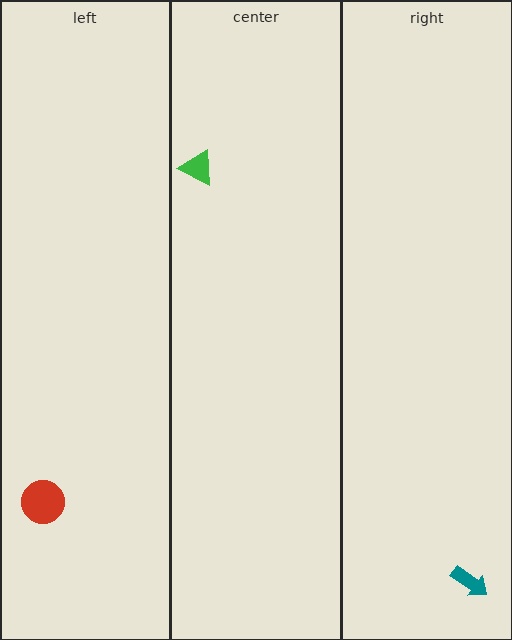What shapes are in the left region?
The red circle.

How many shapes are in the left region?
1.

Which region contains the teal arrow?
The right region.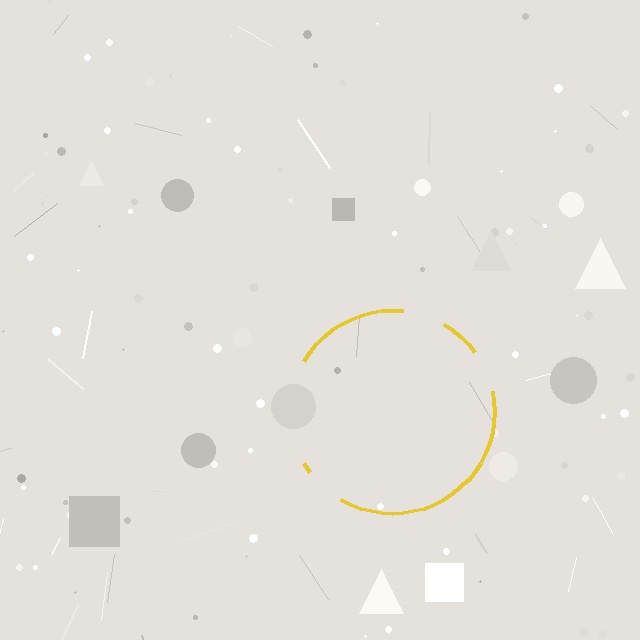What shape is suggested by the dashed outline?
The dashed outline suggests a circle.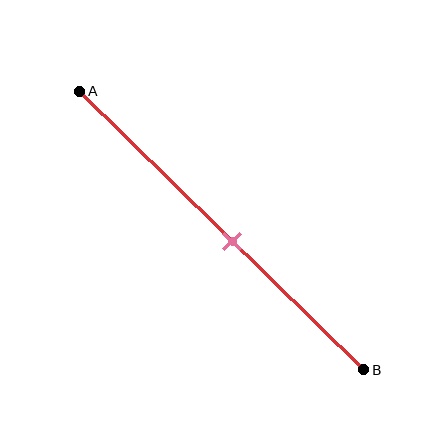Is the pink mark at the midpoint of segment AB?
No, the mark is at about 55% from A, not at the 50% midpoint.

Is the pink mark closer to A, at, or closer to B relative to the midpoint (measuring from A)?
The pink mark is closer to point B than the midpoint of segment AB.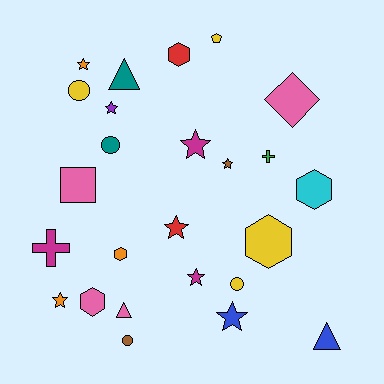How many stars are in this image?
There are 8 stars.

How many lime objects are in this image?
There are no lime objects.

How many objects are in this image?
There are 25 objects.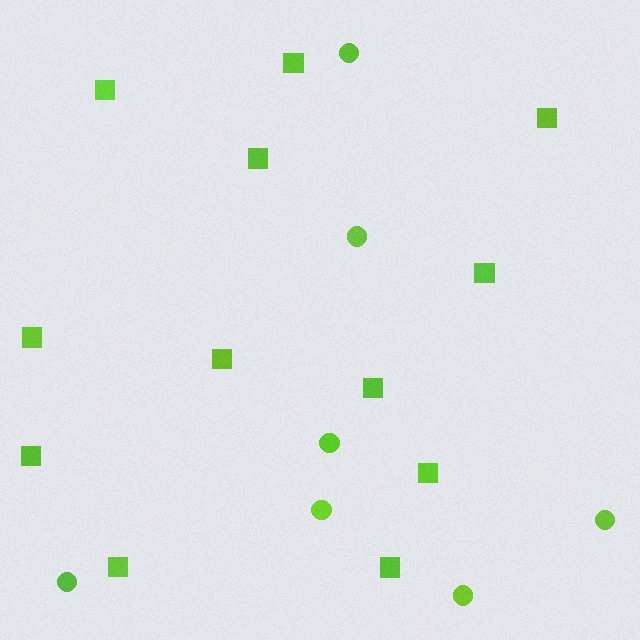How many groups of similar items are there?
There are 2 groups: one group of squares (12) and one group of circles (7).